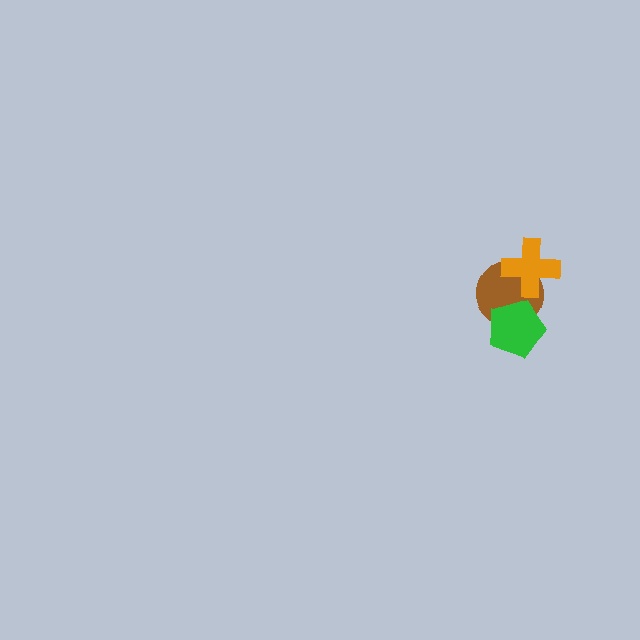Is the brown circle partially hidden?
Yes, it is partially covered by another shape.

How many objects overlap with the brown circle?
2 objects overlap with the brown circle.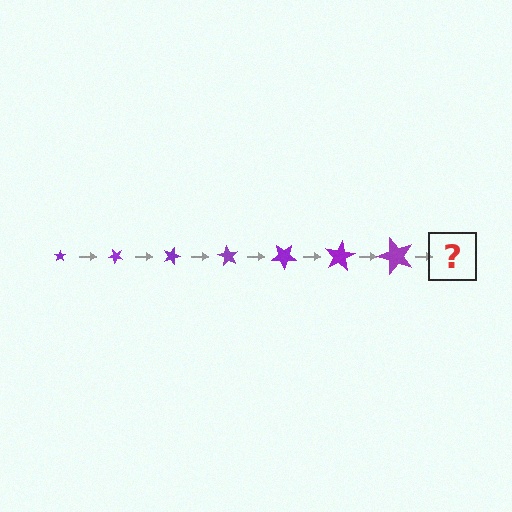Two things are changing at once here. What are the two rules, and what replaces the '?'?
The two rules are that the star grows larger each step and it rotates 45 degrees each step. The '?' should be a star, larger than the previous one and rotated 315 degrees from the start.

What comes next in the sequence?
The next element should be a star, larger than the previous one and rotated 315 degrees from the start.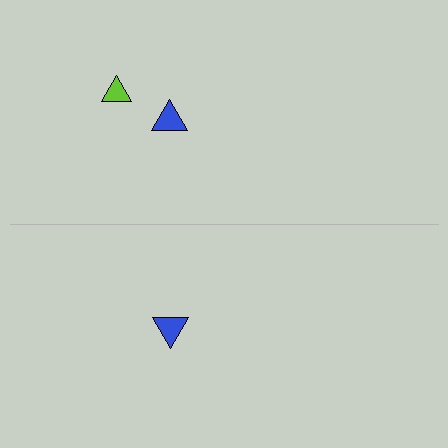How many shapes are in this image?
There are 3 shapes in this image.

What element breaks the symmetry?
A lime triangle is missing from the bottom side.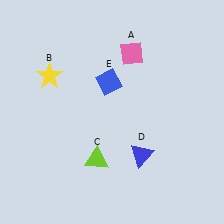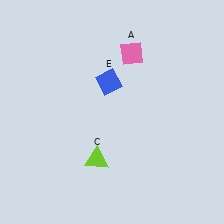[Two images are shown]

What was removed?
The yellow star (B), the blue triangle (D) were removed in Image 2.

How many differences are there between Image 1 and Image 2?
There are 2 differences between the two images.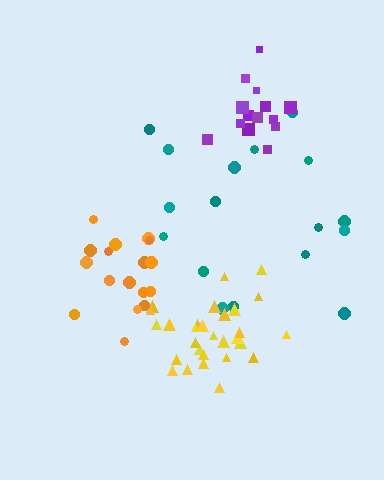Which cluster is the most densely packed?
Purple.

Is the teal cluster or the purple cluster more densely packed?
Purple.